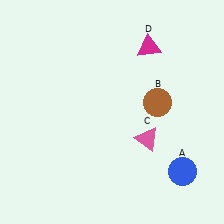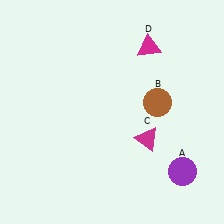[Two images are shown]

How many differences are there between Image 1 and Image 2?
There are 2 differences between the two images.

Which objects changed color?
A changed from blue to purple. C changed from pink to magenta.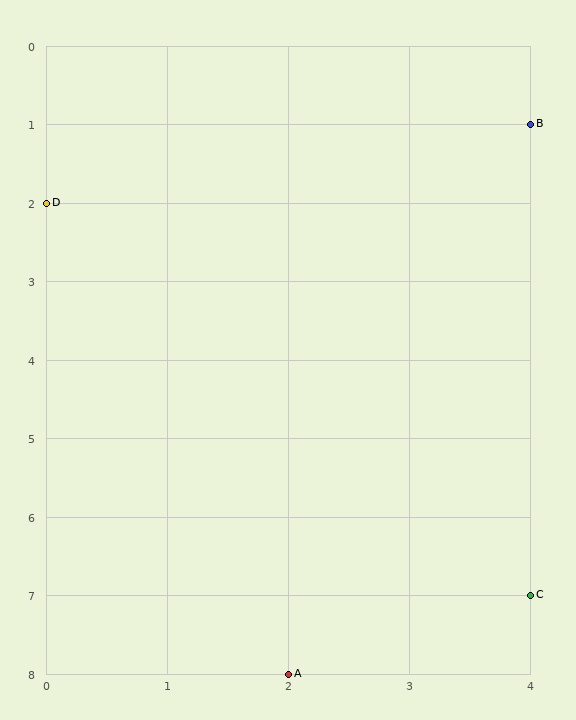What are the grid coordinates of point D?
Point D is at grid coordinates (0, 2).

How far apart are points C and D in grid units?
Points C and D are 4 columns and 5 rows apart (about 6.4 grid units diagonally).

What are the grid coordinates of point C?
Point C is at grid coordinates (4, 7).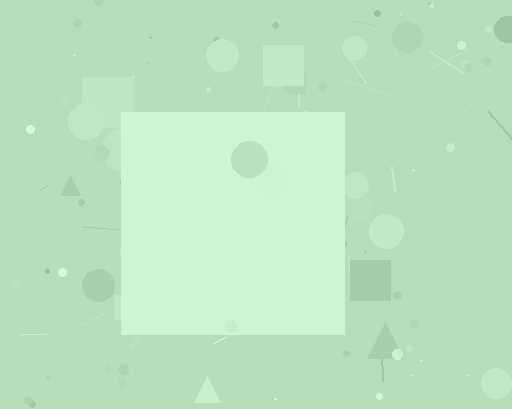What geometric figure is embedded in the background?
A square is embedded in the background.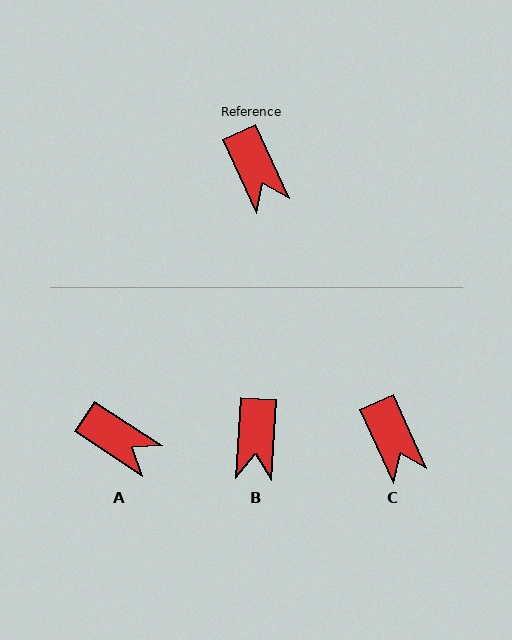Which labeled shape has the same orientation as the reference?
C.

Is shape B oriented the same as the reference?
No, it is off by about 28 degrees.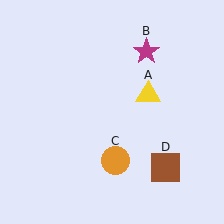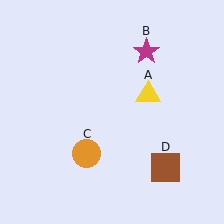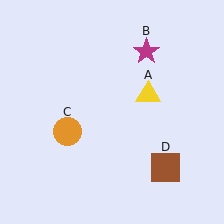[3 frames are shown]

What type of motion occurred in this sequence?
The orange circle (object C) rotated clockwise around the center of the scene.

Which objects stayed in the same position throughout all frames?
Yellow triangle (object A) and magenta star (object B) and brown square (object D) remained stationary.